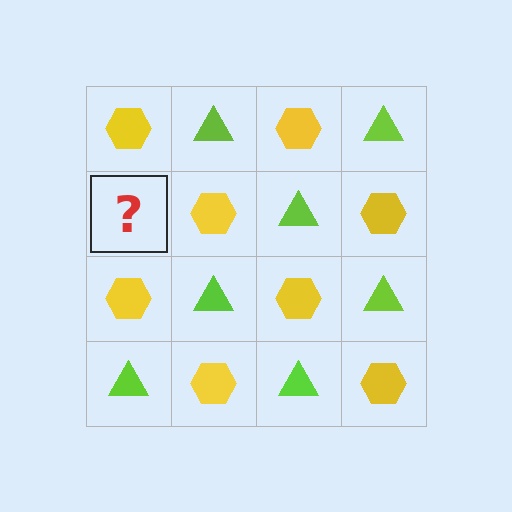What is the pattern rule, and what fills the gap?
The rule is that it alternates yellow hexagon and lime triangle in a checkerboard pattern. The gap should be filled with a lime triangle.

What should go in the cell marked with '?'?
The missing cell should contain a lime triangle.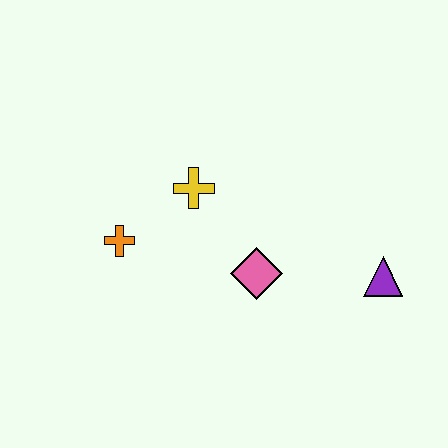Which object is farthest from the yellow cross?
The purple triangle is farthest from the yellow cross.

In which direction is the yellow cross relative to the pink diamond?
The yellow cross is above the pink diamond.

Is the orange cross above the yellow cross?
No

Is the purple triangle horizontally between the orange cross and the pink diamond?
No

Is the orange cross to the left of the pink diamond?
Yes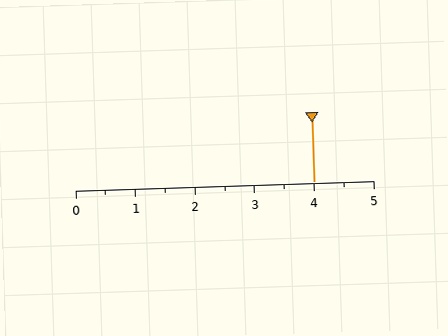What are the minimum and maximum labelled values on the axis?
The axis runs from 0 to 5.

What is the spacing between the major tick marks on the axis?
The major ticks are spaced 1 apart.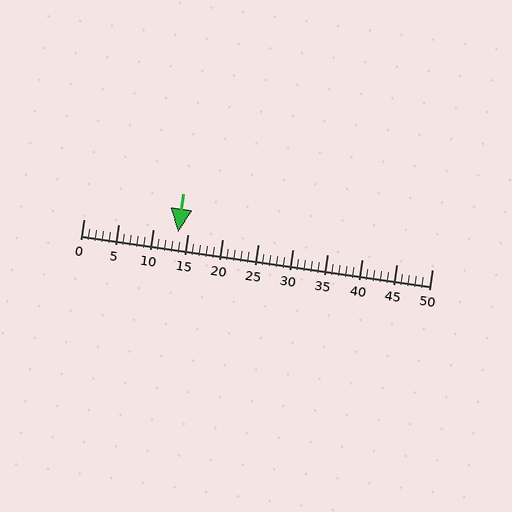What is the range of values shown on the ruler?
The ruler shows values from 0 to 50.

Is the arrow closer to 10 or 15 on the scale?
The arrow is closer to 15.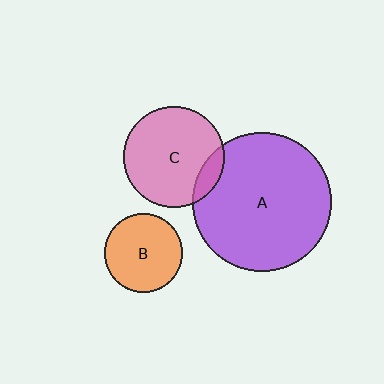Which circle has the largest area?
Circle A (purple).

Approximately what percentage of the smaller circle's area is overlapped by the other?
Approximately 10%.